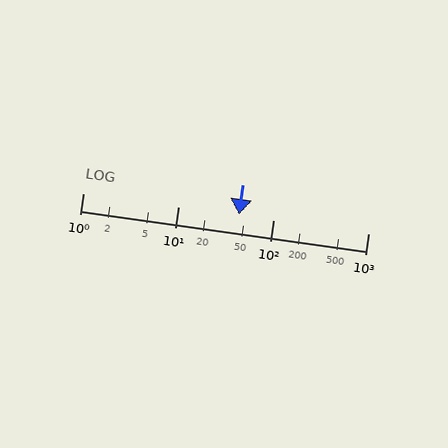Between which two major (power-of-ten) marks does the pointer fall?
The pointer is between 10 and 100.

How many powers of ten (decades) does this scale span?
The scale spans 3 decades, from 1 to 1000.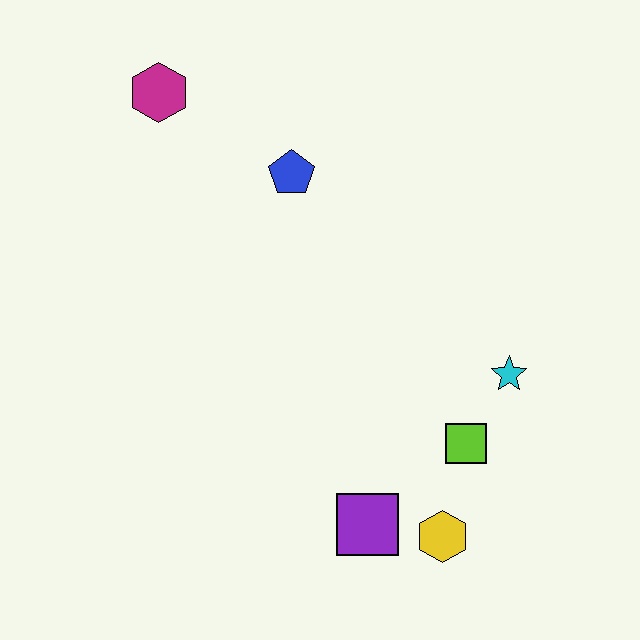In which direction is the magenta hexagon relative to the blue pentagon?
The magenta hexagon is to the left of the blue pentagon.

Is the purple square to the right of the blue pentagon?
Yes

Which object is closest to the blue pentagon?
The magenta hexagon is closest to the blue pentagon.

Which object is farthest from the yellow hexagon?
The magenta hexagon is farthest from the yellow hexagon.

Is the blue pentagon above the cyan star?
Yes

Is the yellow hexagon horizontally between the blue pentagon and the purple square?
No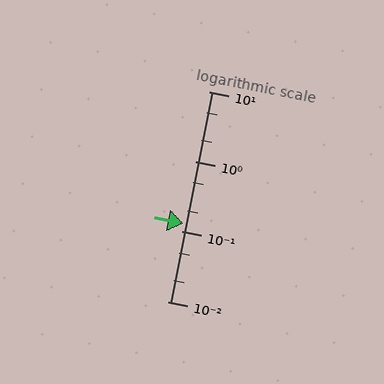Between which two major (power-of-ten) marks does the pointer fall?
The pointer is between 0.1 and 1.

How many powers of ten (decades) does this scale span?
The scale spans 3 decades, from 0.01 to 10.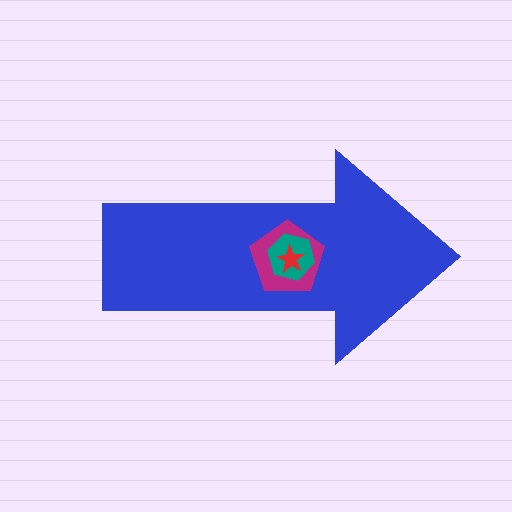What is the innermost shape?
The red star.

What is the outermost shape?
The blue arrow.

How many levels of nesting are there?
4.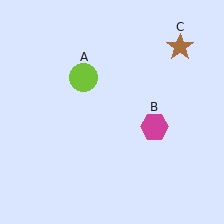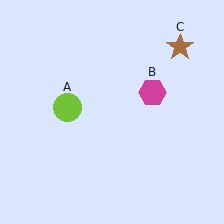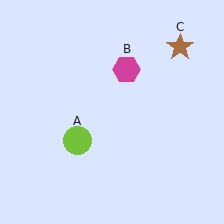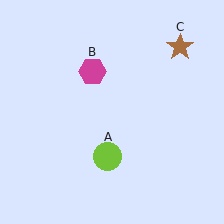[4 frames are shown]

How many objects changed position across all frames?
2 objects changed position: lime circle (object A), magenta hexagon (object B).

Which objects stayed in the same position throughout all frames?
Brown star (object C) remained stationary.